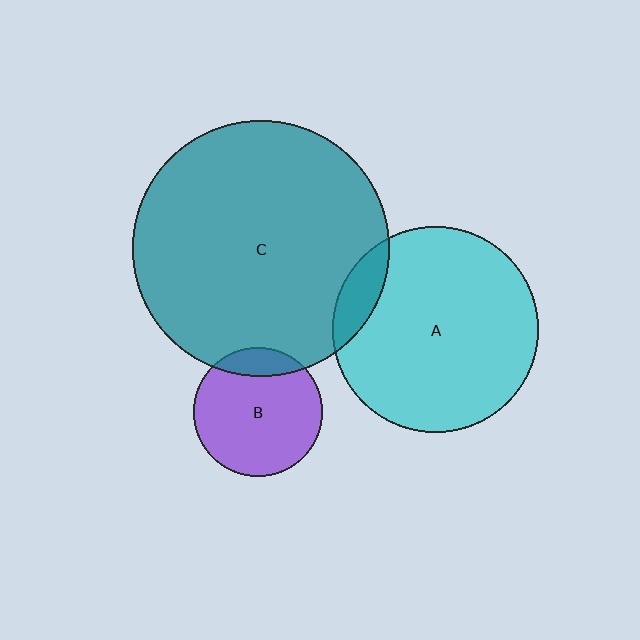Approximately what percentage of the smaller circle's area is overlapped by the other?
Approximately 10%.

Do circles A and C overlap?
Yes.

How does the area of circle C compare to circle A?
Approximately 1.5 times.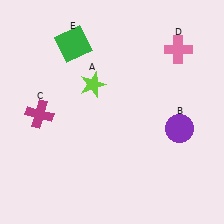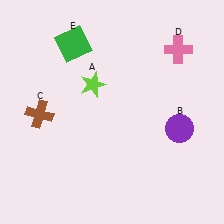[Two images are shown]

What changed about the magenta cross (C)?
In Image 1, C is magenta. In Image 2, it changed to brown.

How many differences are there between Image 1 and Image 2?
There is 1 difference between the two images.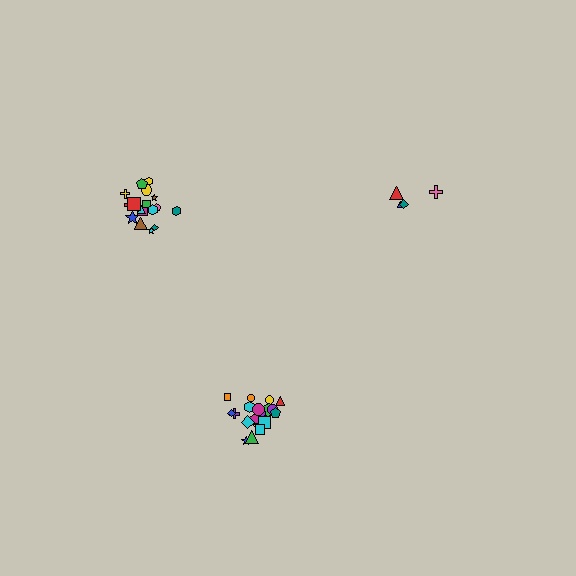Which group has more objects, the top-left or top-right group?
The top-left group.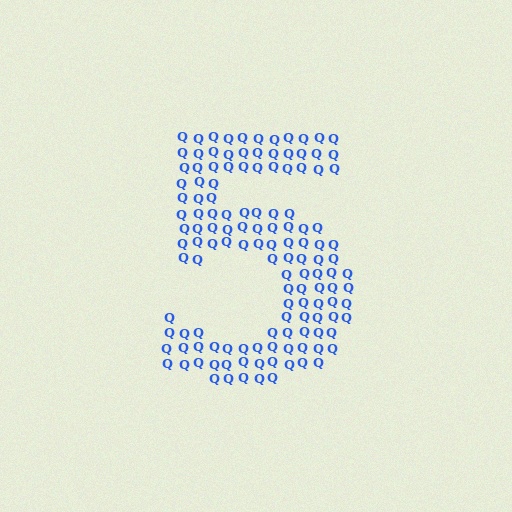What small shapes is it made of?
It is made of small letter Q's.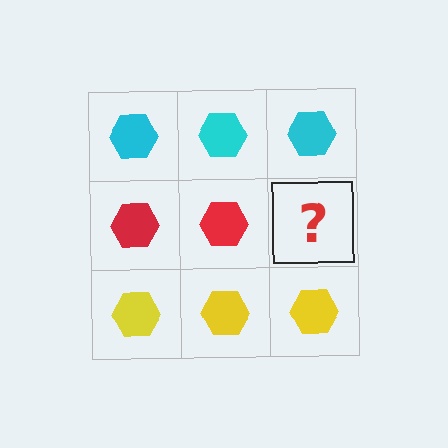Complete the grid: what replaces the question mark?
The question mark should be replaced with a red hexagon.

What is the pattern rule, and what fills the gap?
The rule is that each row has a consistent color. The gap should be filled with a red hexagon.